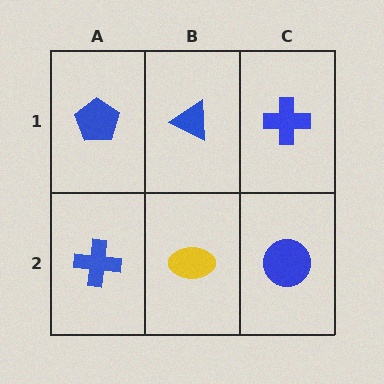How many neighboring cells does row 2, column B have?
3.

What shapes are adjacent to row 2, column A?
A blue pentagon (row 1, column A), a yellow ellipse (row 2, column B).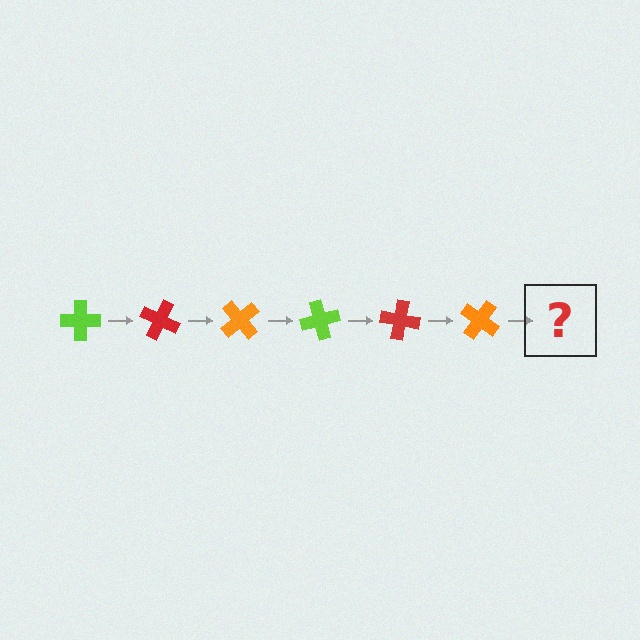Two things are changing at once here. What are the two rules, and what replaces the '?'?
The two rules are that it rotates 25 degrees each step and the color cycles through lime, red, and orange. The '?' should be a lime cross, rotated 150 degrees from the start.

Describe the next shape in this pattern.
It should be a lime cross, rotated 150 degrees from the start.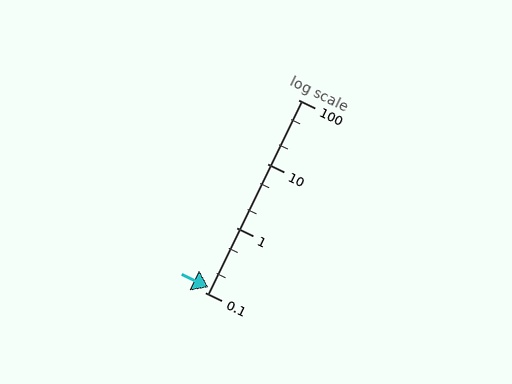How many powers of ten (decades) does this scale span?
The scale spans 3 decades, from 0.1 to 100.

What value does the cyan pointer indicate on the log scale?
The pointer indicates approximately 0.12.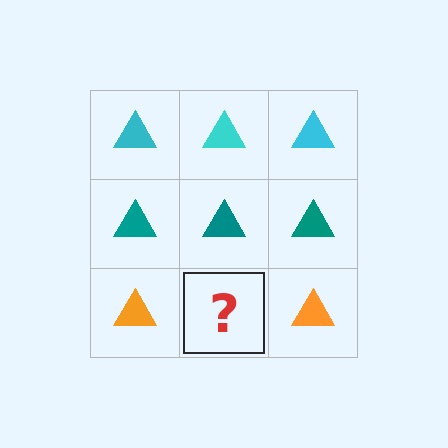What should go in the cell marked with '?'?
The missing cell should contain an orange triangle.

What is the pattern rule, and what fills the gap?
The rule is that each row has a consistent color. The gap should be filled with an orange triangle.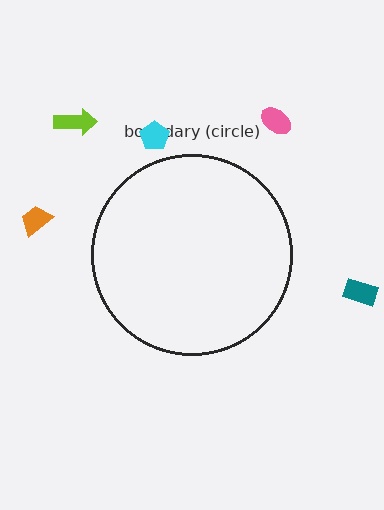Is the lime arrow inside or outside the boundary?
Outside.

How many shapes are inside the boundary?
0 inside, 5 outside.